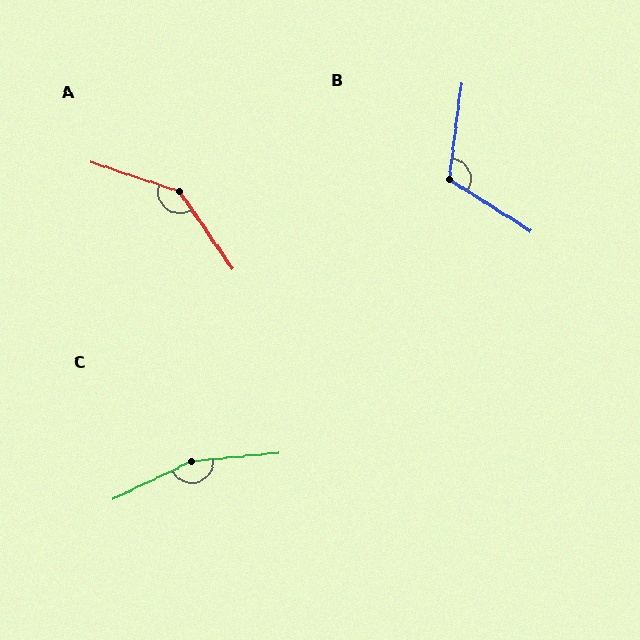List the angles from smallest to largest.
B (115°), A (143°), C (160°).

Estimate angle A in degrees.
Approximately 143 degrees.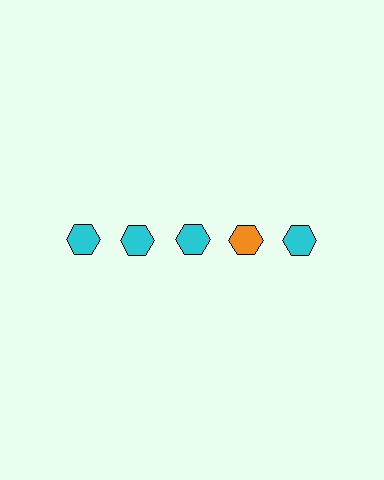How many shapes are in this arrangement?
There are 5 shapes arranged in a grid pattern.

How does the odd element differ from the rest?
It has a different color: orange instead of cyan.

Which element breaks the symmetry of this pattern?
The orange hexagon in the top row, second from right column breaks the symmetry. All other shapes are cyan hexagons.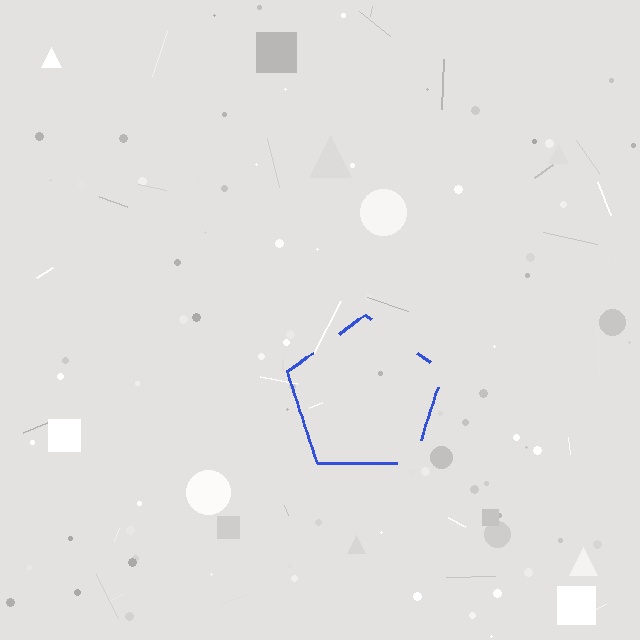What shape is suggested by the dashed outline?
The dashed outline suggests a pentagon.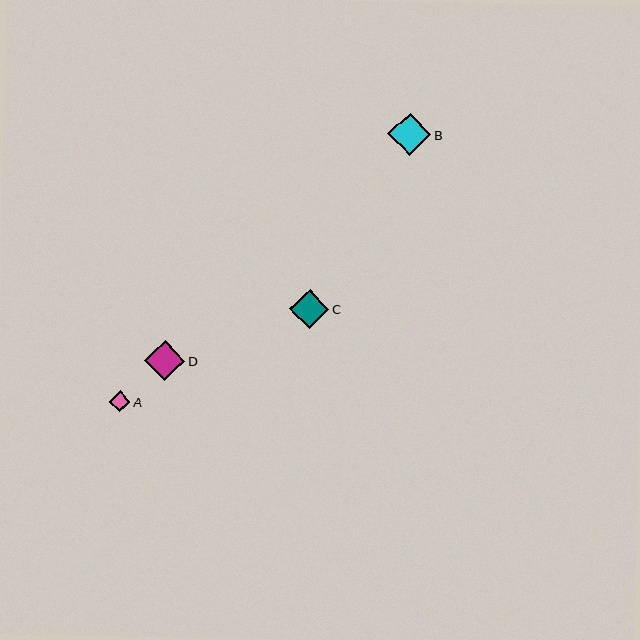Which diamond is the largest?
Diamond B is the largest with a size of approximately 43 pixels.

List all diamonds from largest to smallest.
From largest to smallest: B, D, C, A.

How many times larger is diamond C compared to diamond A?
Diamond C is approximately 1.9 times the size of diamond A.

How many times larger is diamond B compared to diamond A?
Diamond B is approximately 2.0 times the size of diamond A.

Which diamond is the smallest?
Diamond A is the smallest with a size of approximately 21 pixels.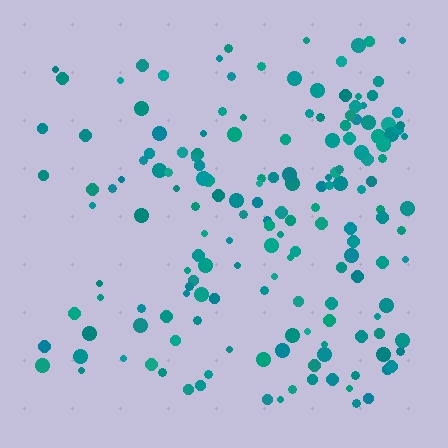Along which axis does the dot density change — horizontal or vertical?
Horizontal.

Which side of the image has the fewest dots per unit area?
The left.